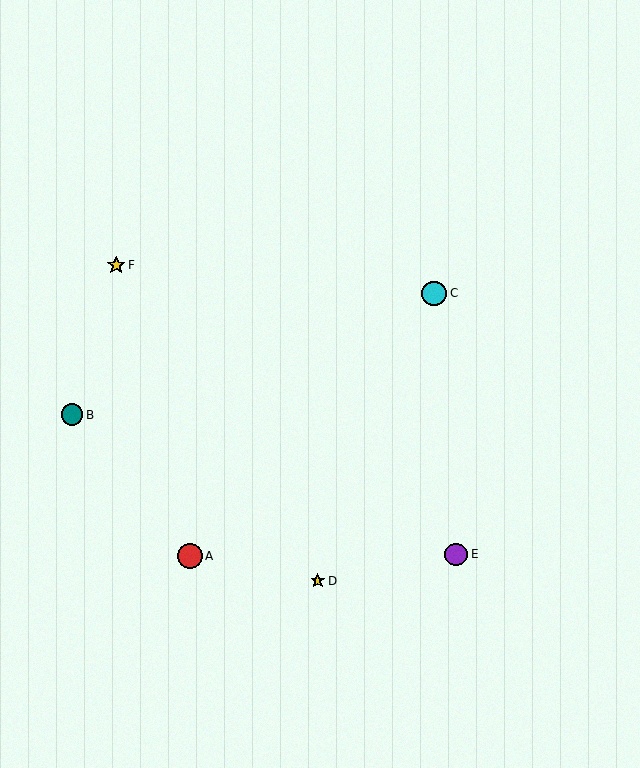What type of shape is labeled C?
Shape C is a cyan circle.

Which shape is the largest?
The cyan circle (labeled C) is the largest.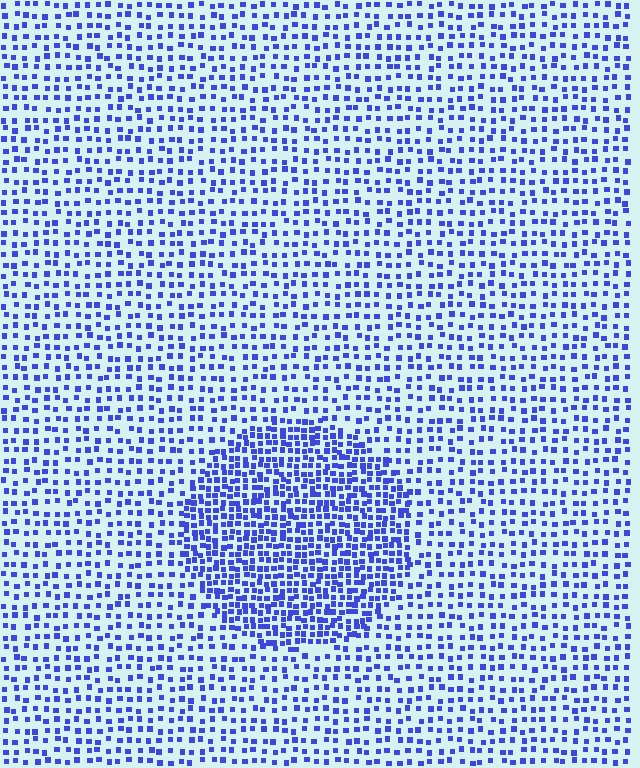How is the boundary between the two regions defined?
The boundary is defined by a change in element density (approximately 2.0x ratio). All elements are the same color, size, and shape.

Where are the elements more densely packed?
The elements are more densely packed inside the circle boundary.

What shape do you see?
I see a circle.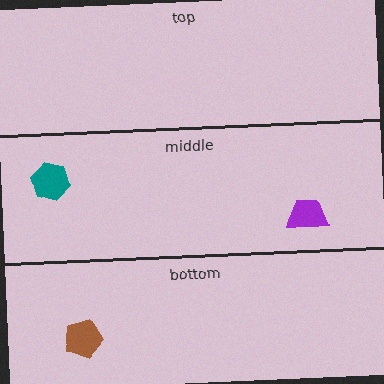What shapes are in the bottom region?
The brown pentagon.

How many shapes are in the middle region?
2.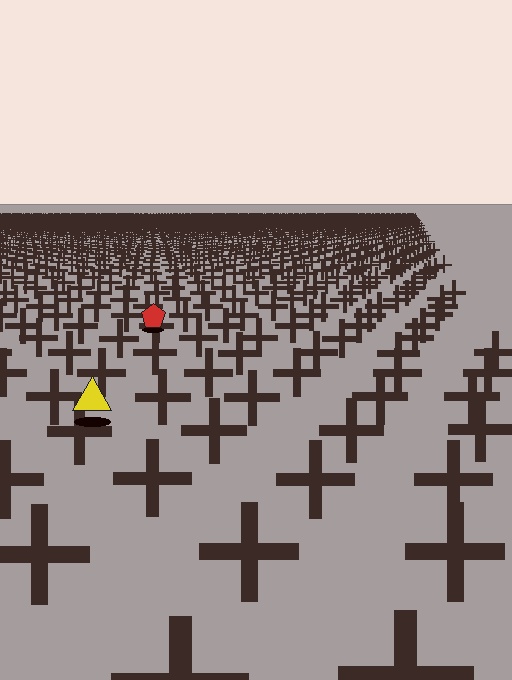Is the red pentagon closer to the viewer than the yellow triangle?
No. The yellow triangle is closer — you can tell from the texture gradient: the ground texture is coarser near it.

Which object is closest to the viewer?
The yellow triangle is closest. The texture marks near it are larger and more spread out.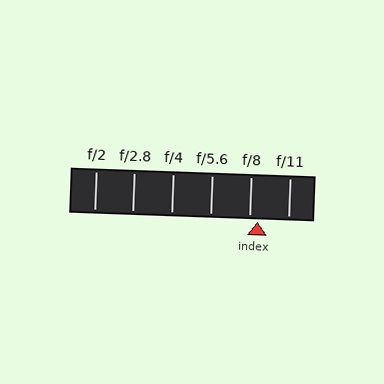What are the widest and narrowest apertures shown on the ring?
The widest aperture shown is f/2 and the narrowest is f/11.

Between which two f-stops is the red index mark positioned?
The index mark is between f/8 and f/11.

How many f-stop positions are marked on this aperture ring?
There are 6 f-stop positions marked.